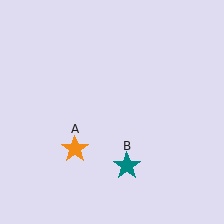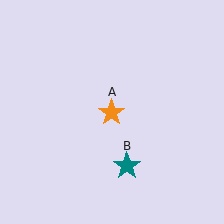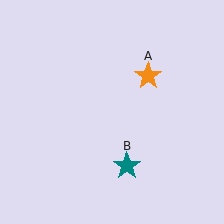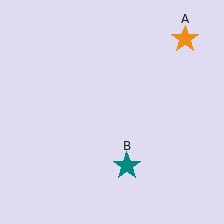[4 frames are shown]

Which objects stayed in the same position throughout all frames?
Teal star (object B) remained stationary.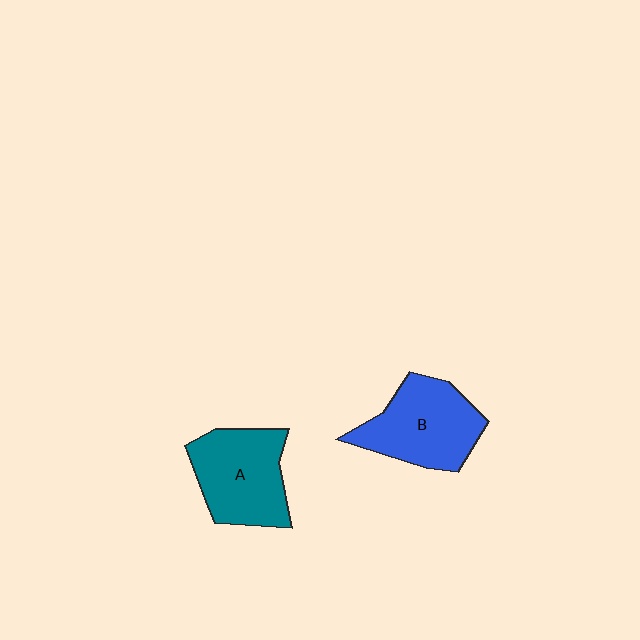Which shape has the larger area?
Shape B (blue).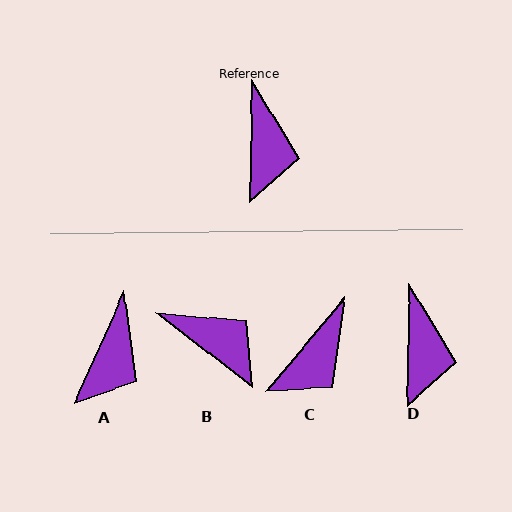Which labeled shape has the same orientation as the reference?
D.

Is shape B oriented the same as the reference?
No, it is off by about 53 degrees.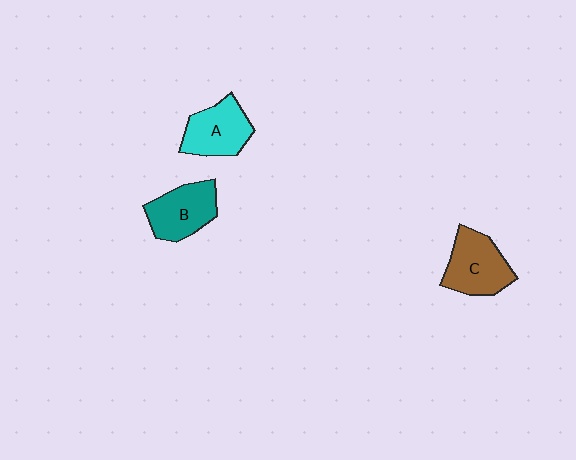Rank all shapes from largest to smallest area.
From largest to smallest: C (brown), B (teal), A (cyan).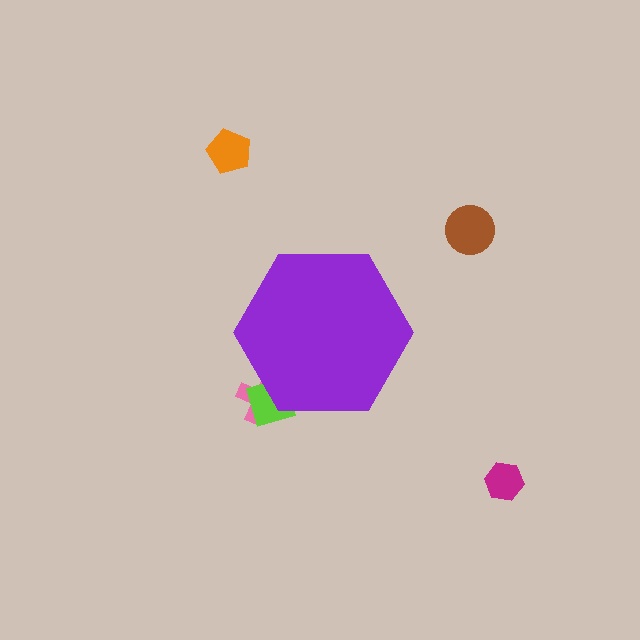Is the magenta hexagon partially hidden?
No, the magenta hexagon is fully visible.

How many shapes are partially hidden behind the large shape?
2 shapes are partially hidden.